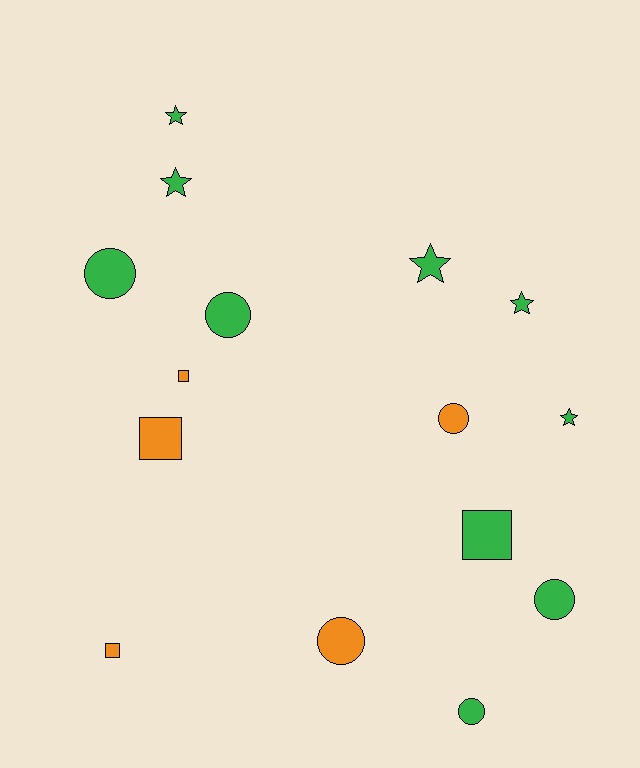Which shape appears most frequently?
Circle, with 6 objects.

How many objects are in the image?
There are 15 objects.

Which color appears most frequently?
Green, with 10 objects.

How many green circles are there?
There are 4 green circles.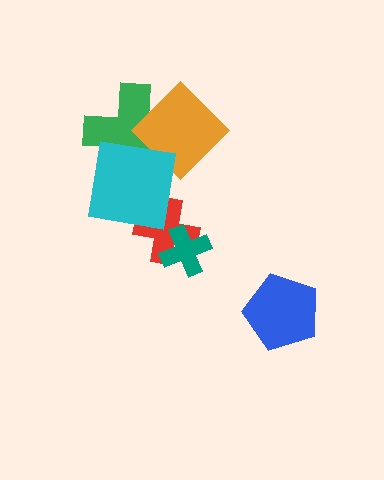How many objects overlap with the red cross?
2 objects overlap with the red cross.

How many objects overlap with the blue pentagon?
0 objects overlap with the blue pentagon.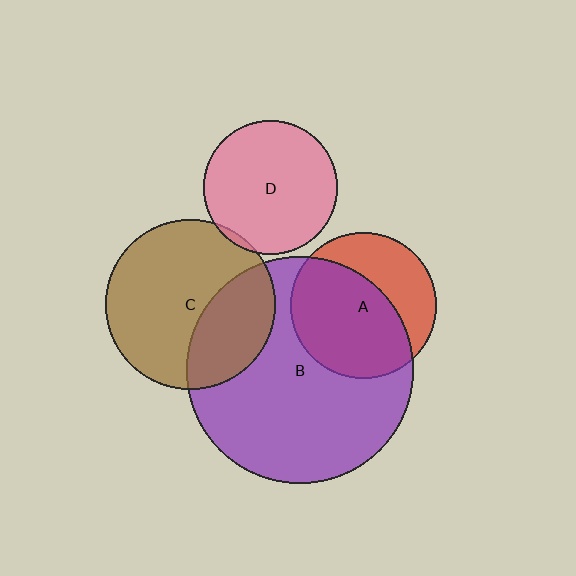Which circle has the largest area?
Circle B (purple).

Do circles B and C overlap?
Yes.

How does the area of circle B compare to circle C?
Approximately 1.8 times.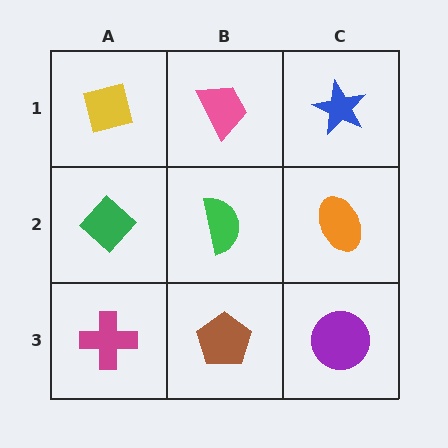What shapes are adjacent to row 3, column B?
A green semicircle (row 2, column B), a magenta cross (row 3, column A), a purple circle (row 3, column C).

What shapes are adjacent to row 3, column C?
An orange ellipse (row 2, column C), a brown pentagon (row 3, column B).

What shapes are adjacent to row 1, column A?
A green diamond (row 2, column A), a pink trapezoid (row 1, column B).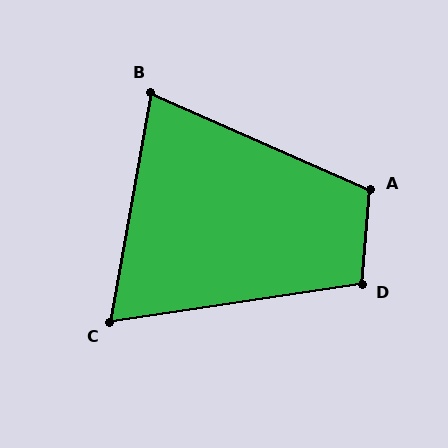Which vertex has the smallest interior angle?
C, at approximately 71 degrees.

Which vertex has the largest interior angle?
A, at approximately 109 degrees.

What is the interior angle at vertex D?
Approximately 104 degrees (obtuse).